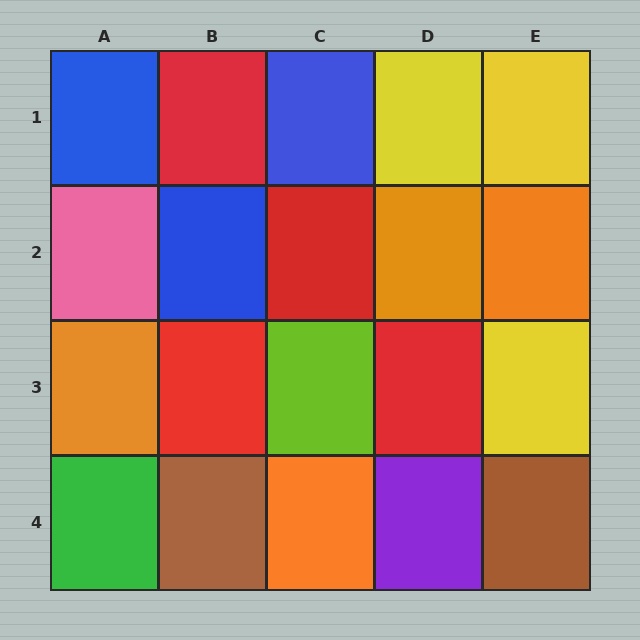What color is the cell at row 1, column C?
Blue.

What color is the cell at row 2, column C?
Red.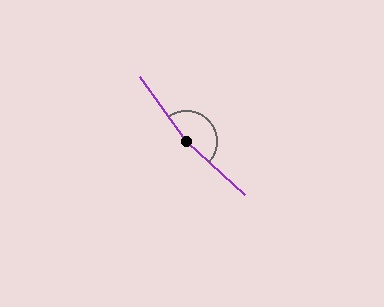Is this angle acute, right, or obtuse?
It is obtuse.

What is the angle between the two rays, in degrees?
Approximately 169 degrees.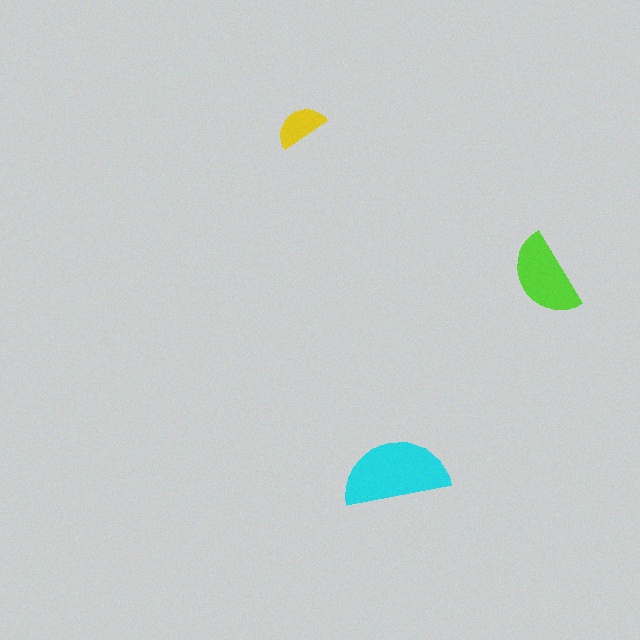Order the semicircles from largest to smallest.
the cyan one, the lime one, the yellow one.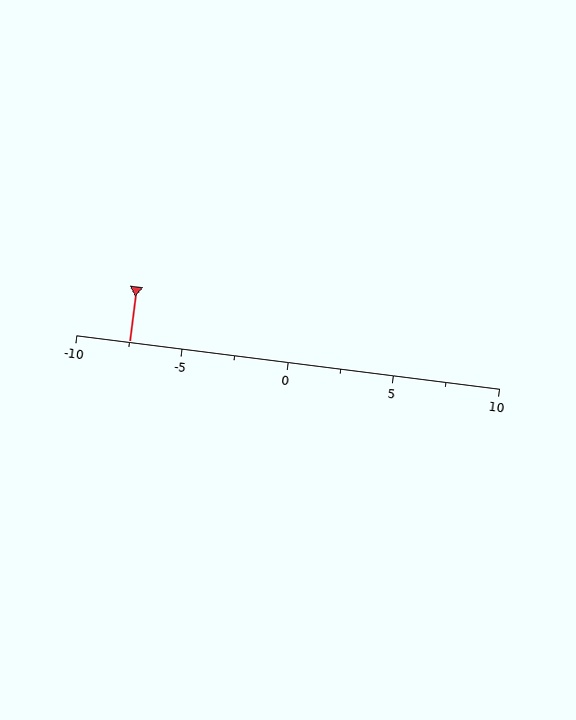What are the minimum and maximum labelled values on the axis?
The axis runs from -10 to 10.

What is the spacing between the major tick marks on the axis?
The major ticks are spaced 5 apart.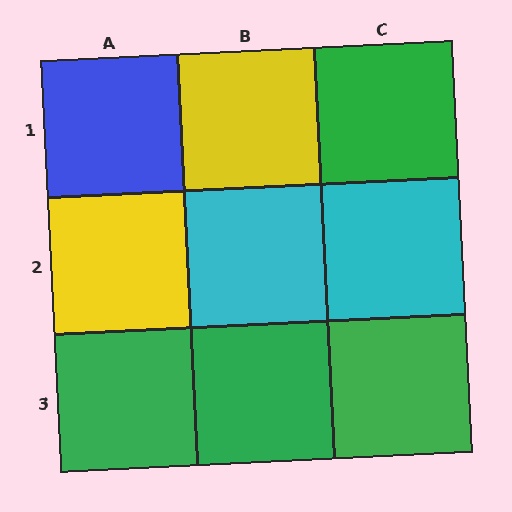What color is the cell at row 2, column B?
Cyan.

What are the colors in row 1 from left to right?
Blue, yellow, green.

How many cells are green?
4 cells are green.